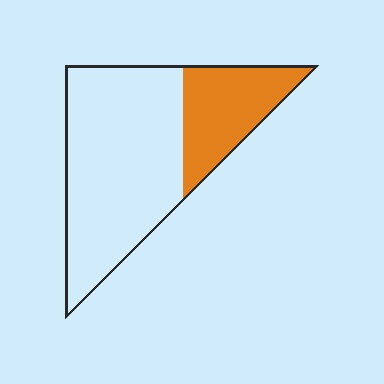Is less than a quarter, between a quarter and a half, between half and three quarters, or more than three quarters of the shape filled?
Between a quarter and a half.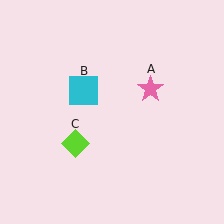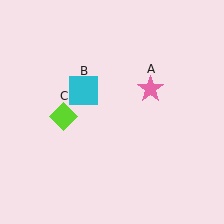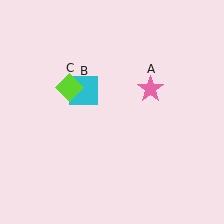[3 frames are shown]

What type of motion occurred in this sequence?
The lime diamond (object C) rotated clockwise around the center of the scene.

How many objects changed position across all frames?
1 object changed position: lime diamond (object C).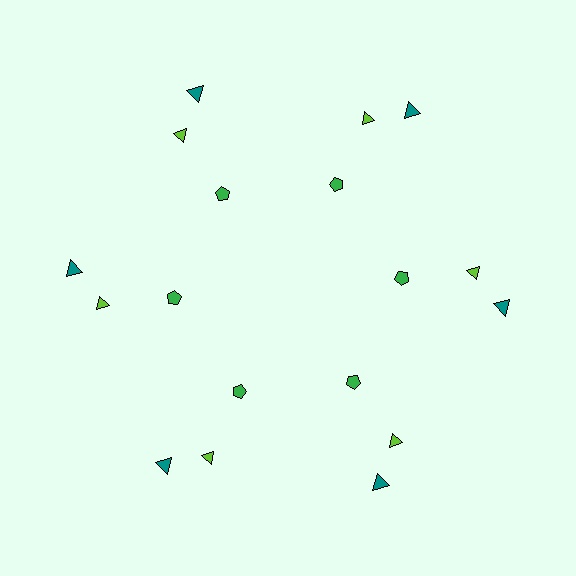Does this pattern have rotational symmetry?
Yes, this pattern has 6-fold rotational symmetry. It looks the same after rotating 60 degrees around the center.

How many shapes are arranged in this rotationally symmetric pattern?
There are 18 shapes, arranged in 6 groups of 3.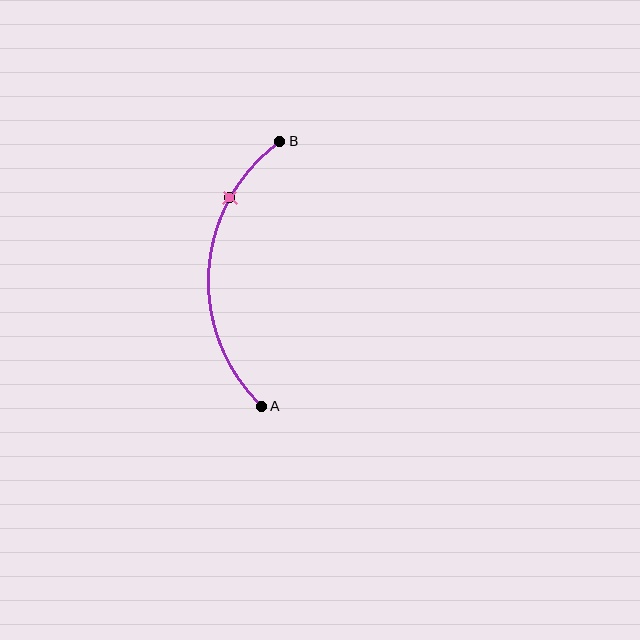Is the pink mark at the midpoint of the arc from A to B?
No. The pink mark lies on the arc but is closer to endpoint B. The arc midpoint would be at the point on the curve equidistant along the arc from both A and B.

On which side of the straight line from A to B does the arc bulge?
The arc bulges to the left of the straight line connecting A and B.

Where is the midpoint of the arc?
The arc midpoint is the point on the curve farthest from the straight line joining A and B. It sits to the left of that line.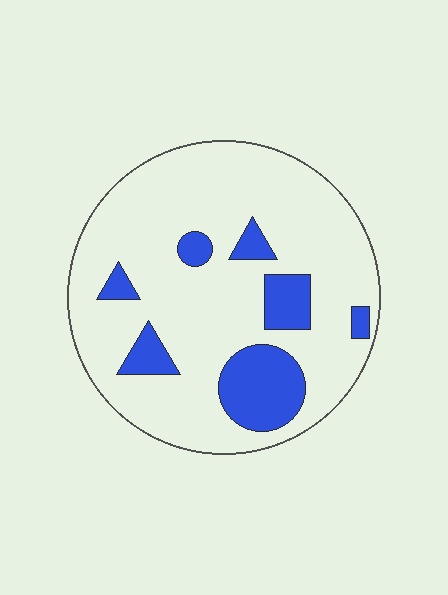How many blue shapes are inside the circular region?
7.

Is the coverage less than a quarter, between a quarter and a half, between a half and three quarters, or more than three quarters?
Less than a quarter.